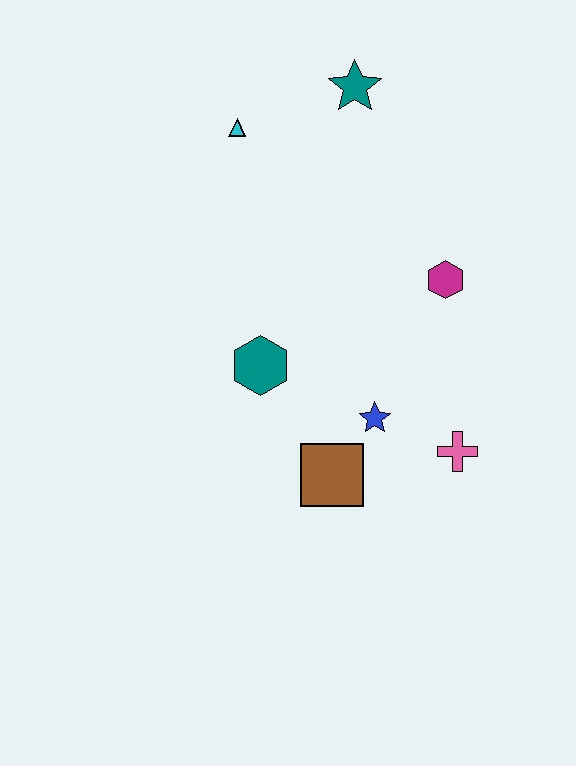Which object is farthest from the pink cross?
The cyan triangle is farthest from the pink cross.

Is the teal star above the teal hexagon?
Yes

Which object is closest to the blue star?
The brown square is closest to the blue star.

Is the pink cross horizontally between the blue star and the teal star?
No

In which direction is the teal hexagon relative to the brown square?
The teal hexagon is above the brown square.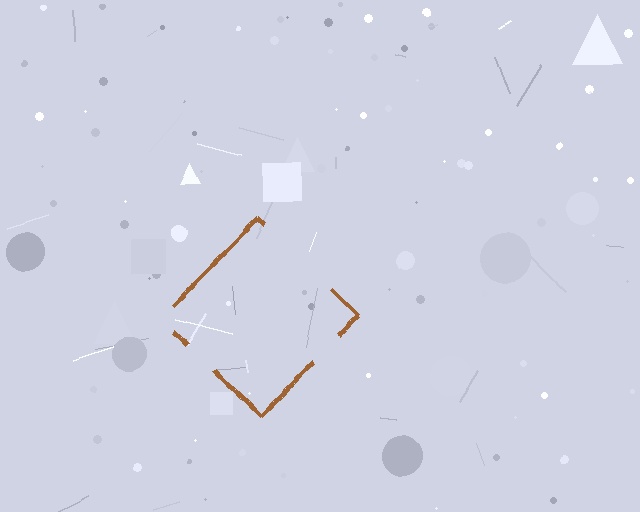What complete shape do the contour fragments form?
The contour fragments form a diamond.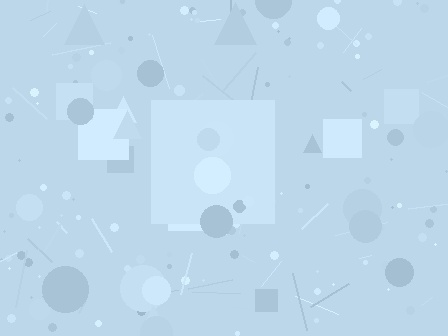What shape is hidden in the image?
A square is hidden in the image.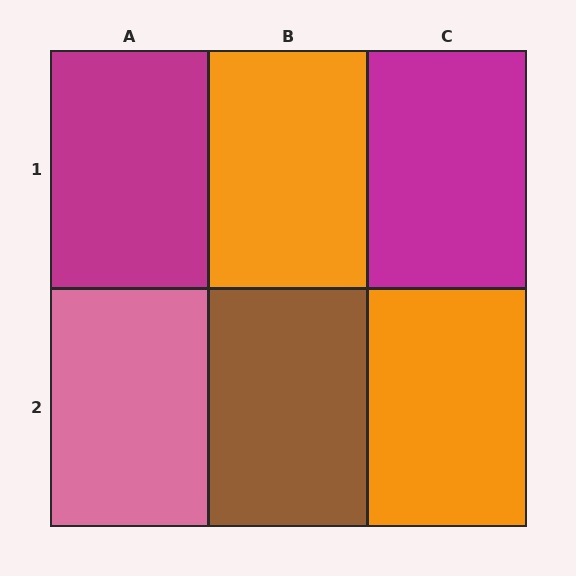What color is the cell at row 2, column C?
Orange.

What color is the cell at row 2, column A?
Pink.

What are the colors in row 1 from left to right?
Magenta, orange, magenta.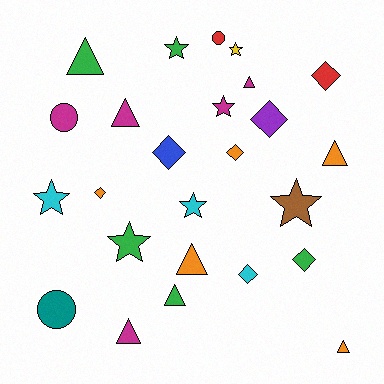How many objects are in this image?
There are 25 objects.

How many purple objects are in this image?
There is 1 purple object.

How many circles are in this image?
There are 3 circles.